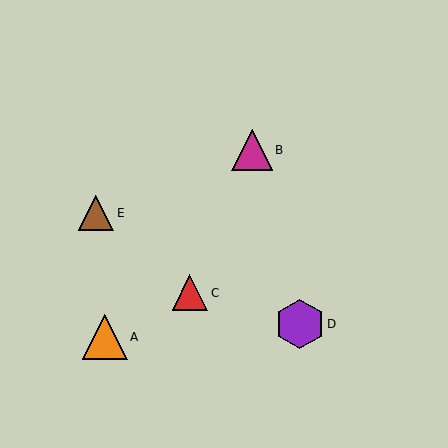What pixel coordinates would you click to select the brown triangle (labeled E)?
Click at (96, 213) to select the brown triangle E.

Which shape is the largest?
The purple hexagon (labeled D) is the largest.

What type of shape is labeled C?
Shape C is a red triangle.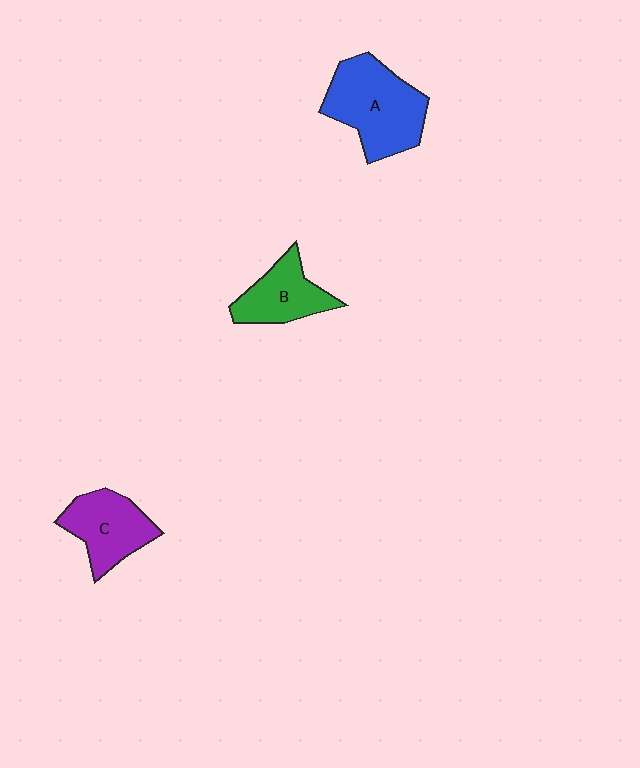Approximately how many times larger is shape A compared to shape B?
Approximately 1.6 times.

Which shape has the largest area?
Shape A (blue).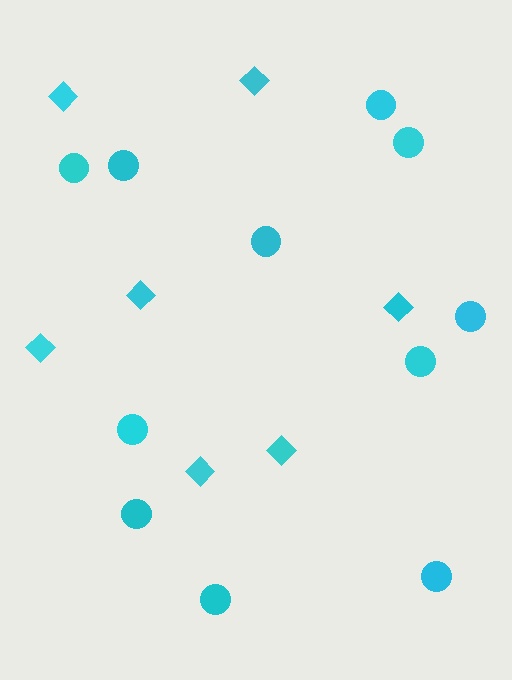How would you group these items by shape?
There are 2 groups: one group of circles (11) and one group of diamonds (7).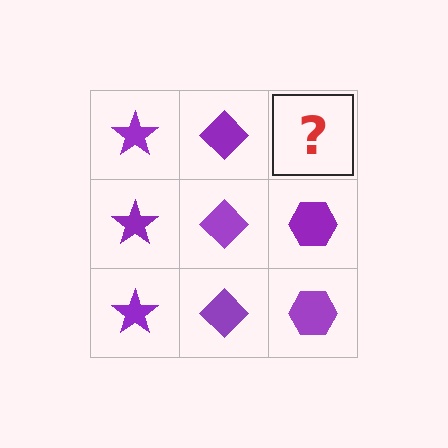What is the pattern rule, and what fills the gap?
The rule is that each column has a consistent shape. The gap should be filled with a purple hexagon.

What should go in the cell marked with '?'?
The missing cell should contain a purple hexagon.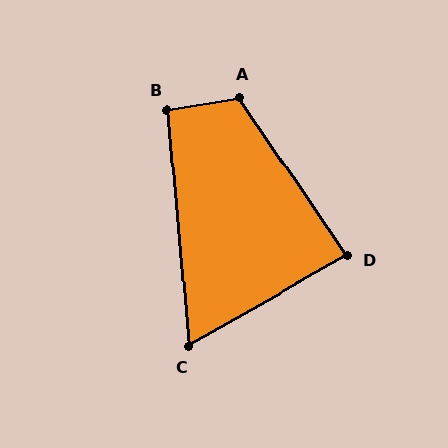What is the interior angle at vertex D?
Approximately 85 degrees (approximately right).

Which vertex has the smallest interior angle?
C, at approximately 66 degrees.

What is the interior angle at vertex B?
Approximately 95 degrees (approximately right).